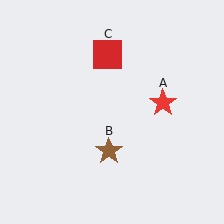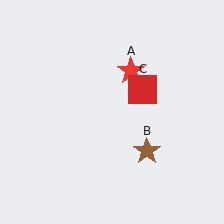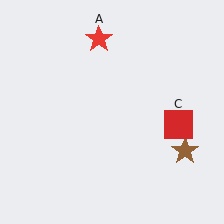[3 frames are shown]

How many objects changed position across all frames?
3 objects changed position: red star (object A), brown star (object B), red square (object C).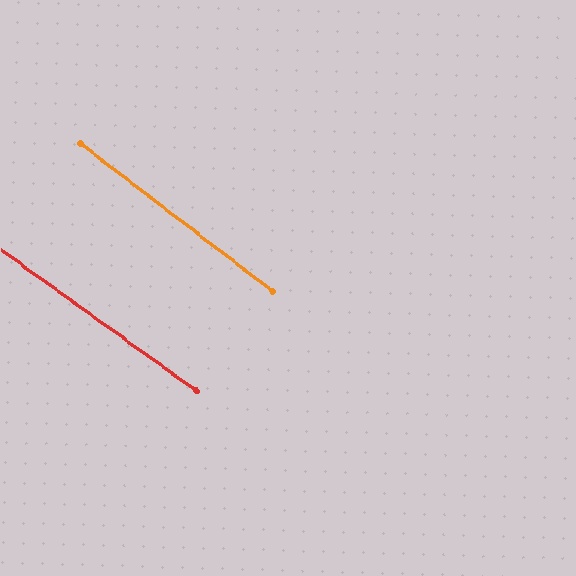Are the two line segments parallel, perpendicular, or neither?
Parallel — their directions differ by only 1.9°.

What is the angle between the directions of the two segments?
Approximately 2 degrees.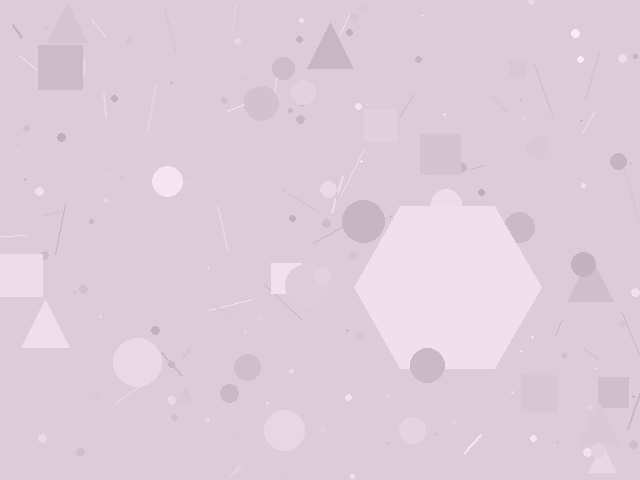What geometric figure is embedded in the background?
A hexagon is embedded in the background.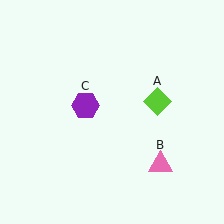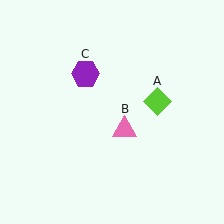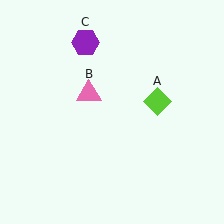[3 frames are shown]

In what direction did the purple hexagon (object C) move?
The purple hexagon (object C) moved up.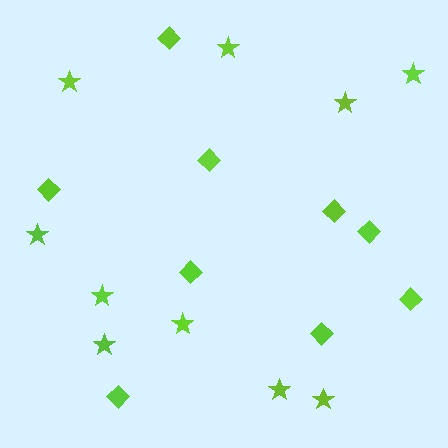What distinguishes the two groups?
There are 2 groups: one group of stars (10) and one group of diamonds (9).